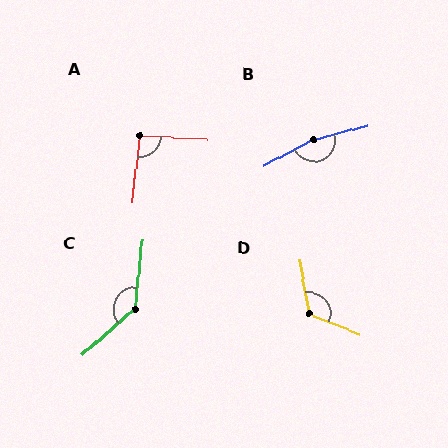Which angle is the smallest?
A, at approximately 93 degrees.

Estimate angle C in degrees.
Approximately 137 degrees.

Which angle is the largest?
B, at approximately 167 degrees.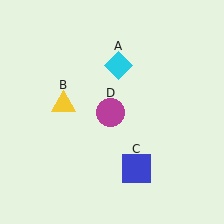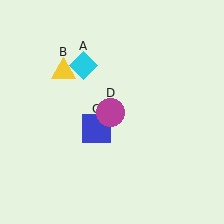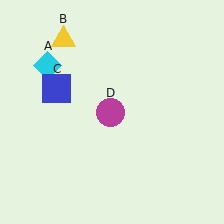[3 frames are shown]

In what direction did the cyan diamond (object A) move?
The cyan diamond (object A) moved left.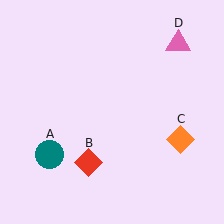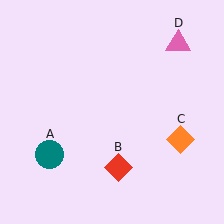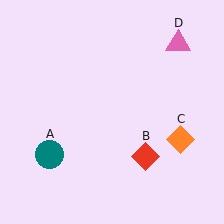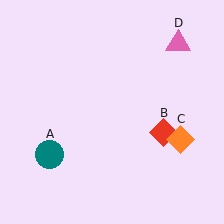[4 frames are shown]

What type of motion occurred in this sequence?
The red diamond (object B) rotated counterclockwise around the center of the scene.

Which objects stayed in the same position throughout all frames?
Teal circle (object A) and orange diamond (object C) and pink triangle (object D) remained stationary.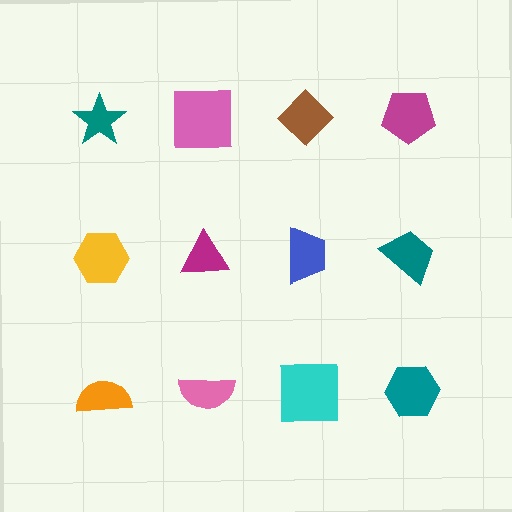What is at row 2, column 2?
A magenta triangle.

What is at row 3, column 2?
A pink semicircle.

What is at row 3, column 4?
A teal hexagon.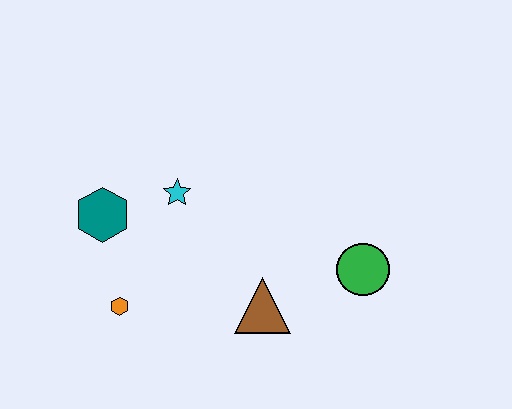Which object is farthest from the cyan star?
The green circle is farthest from the cyan star.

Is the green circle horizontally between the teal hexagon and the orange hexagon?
No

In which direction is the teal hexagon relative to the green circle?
The teal hexagon is to the left of the green circle.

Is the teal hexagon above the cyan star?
No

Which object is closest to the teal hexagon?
The cyan star is closest to the teal hexagon.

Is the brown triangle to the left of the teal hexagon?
No